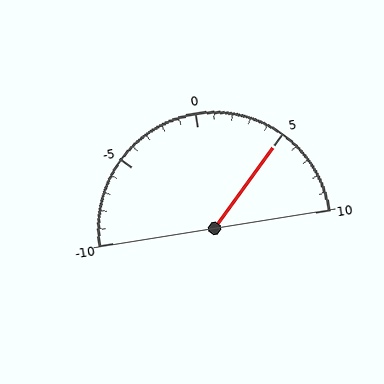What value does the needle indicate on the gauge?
The needle indicates approximately 5.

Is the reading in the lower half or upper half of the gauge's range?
The reading is in the upper half of the range (-10 to 10).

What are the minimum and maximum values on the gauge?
The gauge ranges from -10 to 10.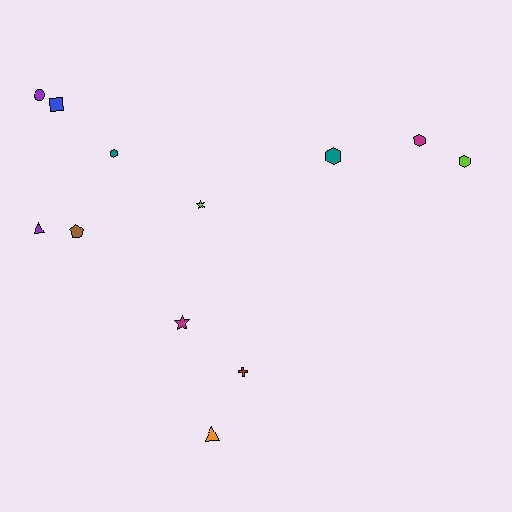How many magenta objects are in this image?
There are 2 magenta objects.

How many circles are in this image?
There is 1 circle.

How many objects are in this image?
There are 12 objects.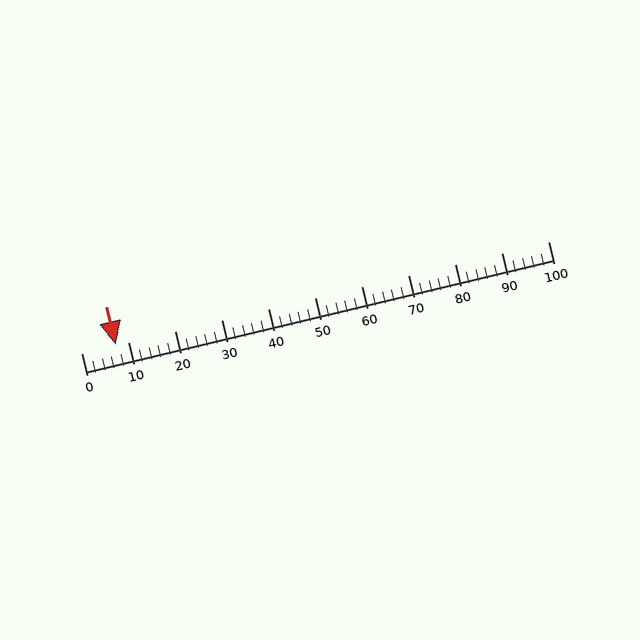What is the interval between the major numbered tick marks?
The major tick marks are spaced 10 units apart.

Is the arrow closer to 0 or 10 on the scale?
The arrow is closer to 10.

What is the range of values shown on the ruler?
The ruler shows values from 0 to 100.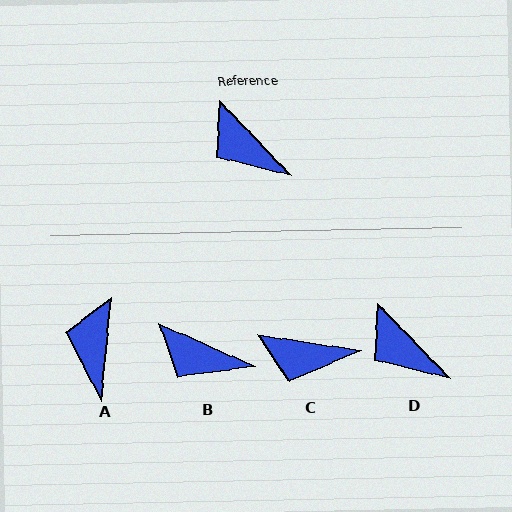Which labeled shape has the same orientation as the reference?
D.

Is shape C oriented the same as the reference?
No, it is off by about 37 degrees.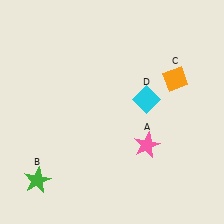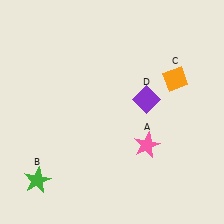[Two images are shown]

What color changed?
The diamond (D) changed from cyan in Image 1 to purple in Image 2.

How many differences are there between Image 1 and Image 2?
There is 1 difference between the two images.